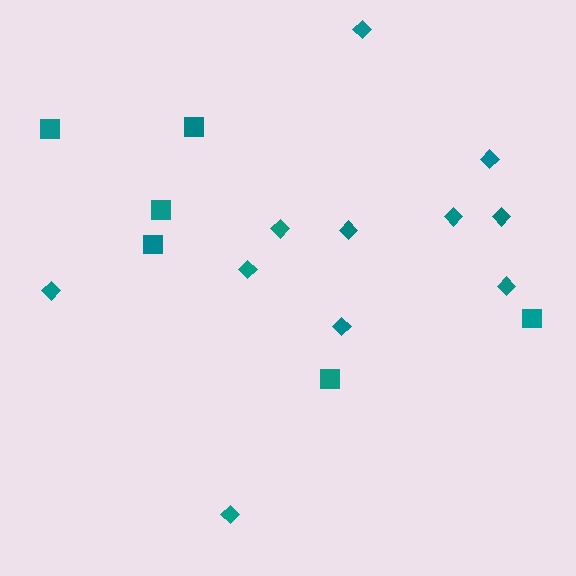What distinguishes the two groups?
There are 2 groups: one group of diamonds (11) and one group of squares (6).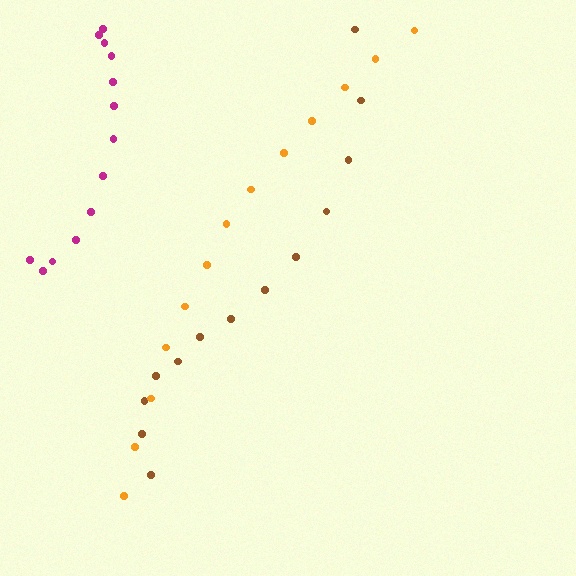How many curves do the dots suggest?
There are 3 distinct paths.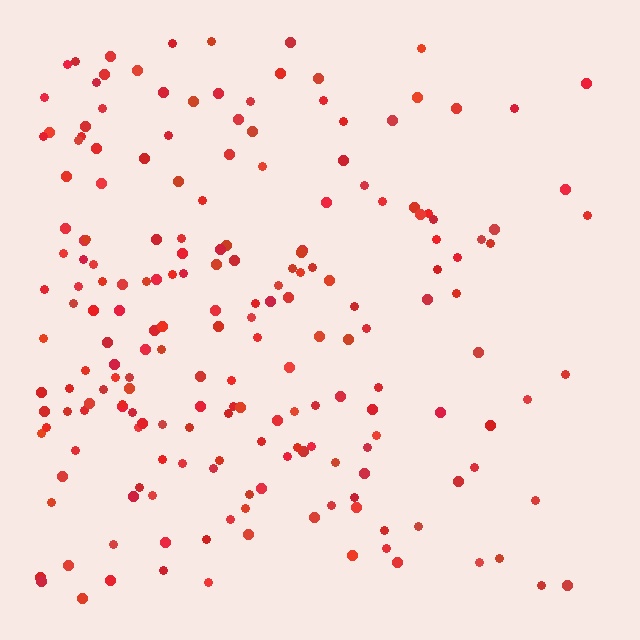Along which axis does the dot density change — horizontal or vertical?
Horizontal.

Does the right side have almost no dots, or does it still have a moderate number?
Still a moderate number, just noticeably fewer than the left.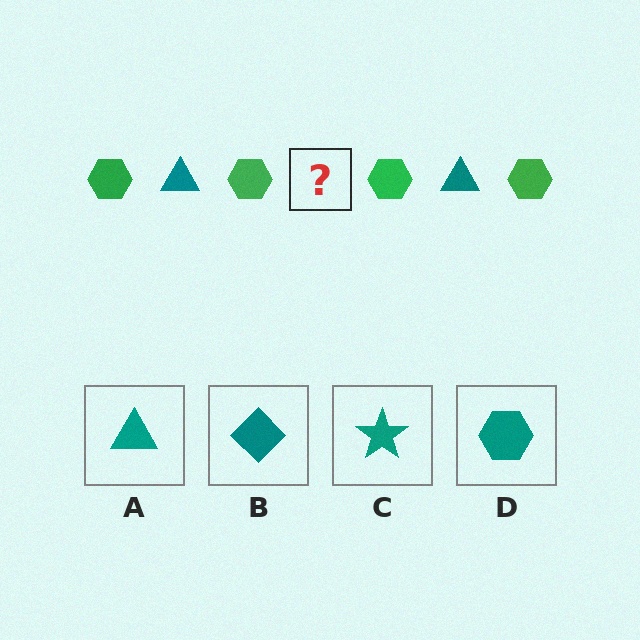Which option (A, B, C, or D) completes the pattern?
A.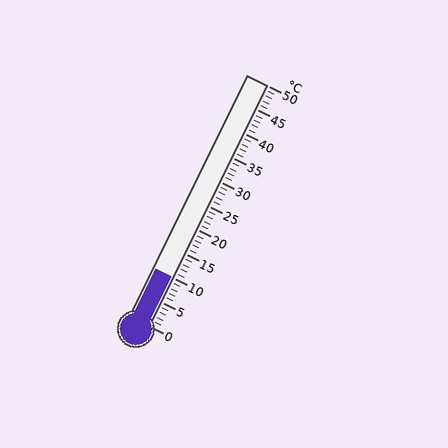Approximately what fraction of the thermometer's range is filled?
The thermometer is filled to approximately 20% of its range.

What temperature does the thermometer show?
The thermometer shows approximately 10°C.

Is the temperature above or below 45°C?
The temperature is below 45°C.